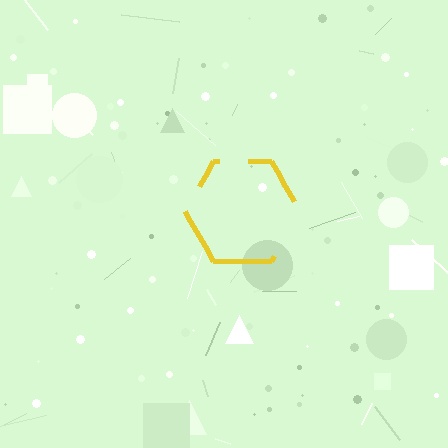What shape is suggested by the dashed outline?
The dashed outline suggests a hexagon.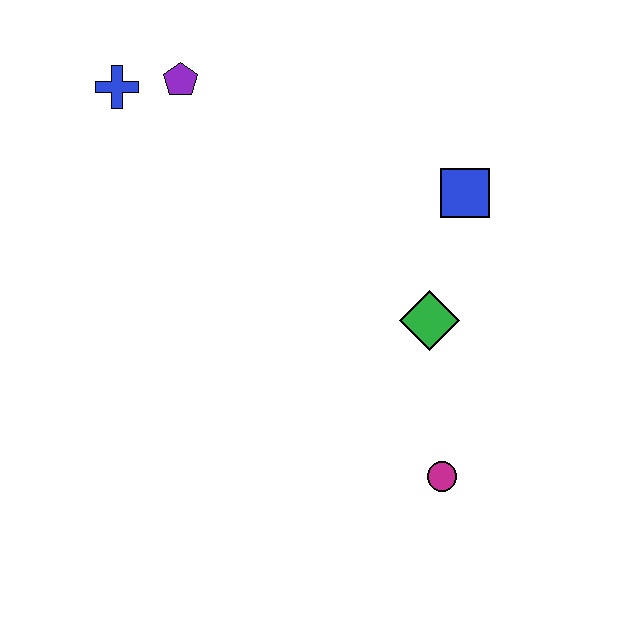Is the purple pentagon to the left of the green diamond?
Yes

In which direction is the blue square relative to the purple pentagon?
The blue square is to the right of the purple pentagon.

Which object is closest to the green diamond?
The blue square is closest to the green diamond.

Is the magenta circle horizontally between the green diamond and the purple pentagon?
No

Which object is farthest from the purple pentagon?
The magenta circle is farthest from the purple pentagon.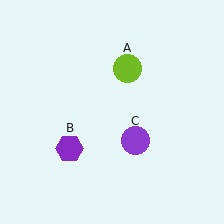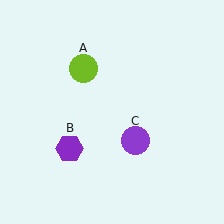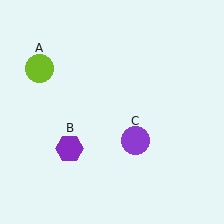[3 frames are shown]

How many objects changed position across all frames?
1 object changed position: lime circle (object A).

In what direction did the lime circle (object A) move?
The lime circle (object A) moved left.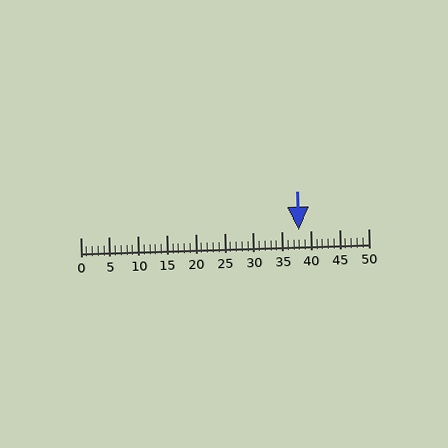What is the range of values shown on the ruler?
The ruler shows values from 0 to 50.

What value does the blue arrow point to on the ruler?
The blue arrow points to approximately 38.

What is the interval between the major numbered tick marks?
The major tick marks are spaced 5 units apart.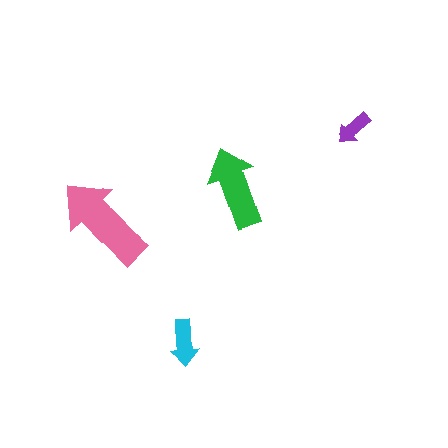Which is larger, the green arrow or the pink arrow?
The pink one.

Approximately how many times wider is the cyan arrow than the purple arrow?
About 1.5 times wider.